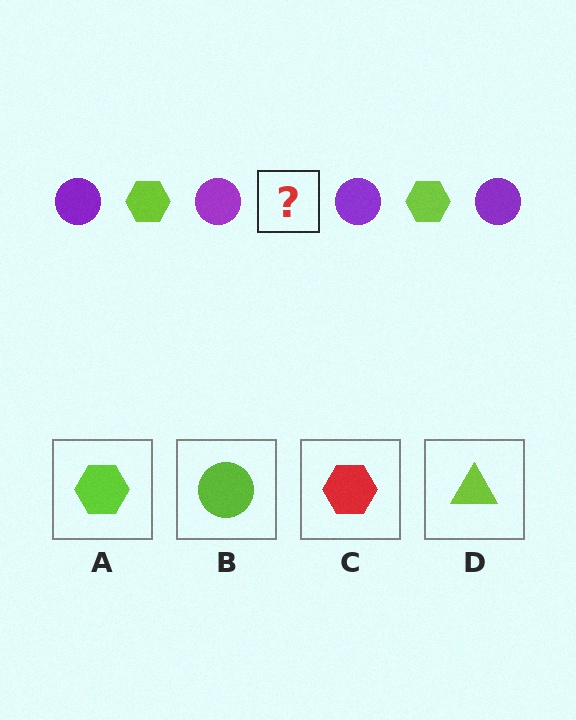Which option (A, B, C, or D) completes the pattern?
A.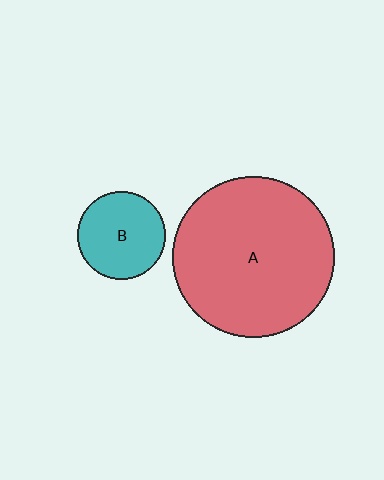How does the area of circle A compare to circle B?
Approximately 3.3 times.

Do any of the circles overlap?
No, none of the circles overlap.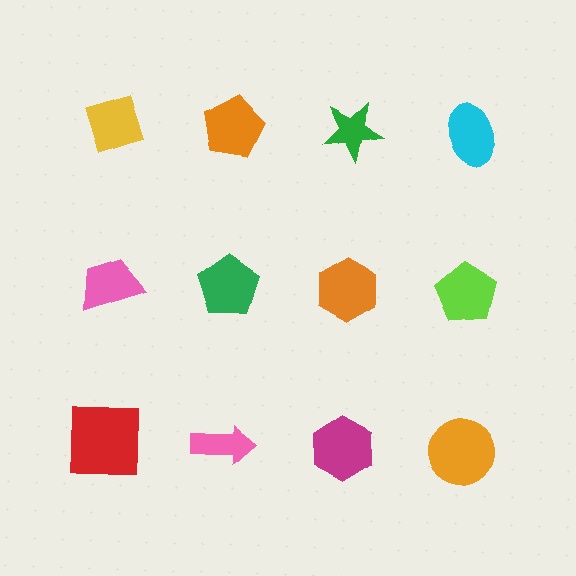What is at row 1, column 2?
An orange pentagon.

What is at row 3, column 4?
An orange circle.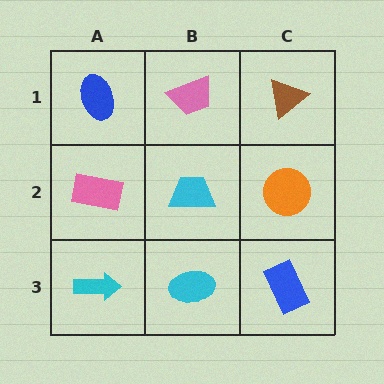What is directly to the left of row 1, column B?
A blue ellipse.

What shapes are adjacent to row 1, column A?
A pink rectangle (row 2, column A), a pink trapezoid (row 1, column B).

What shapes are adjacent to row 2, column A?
A blue ellipse (row 1, column A), a cyan arrow (row 3, column A), a cyan trapezoid (row 2, column B).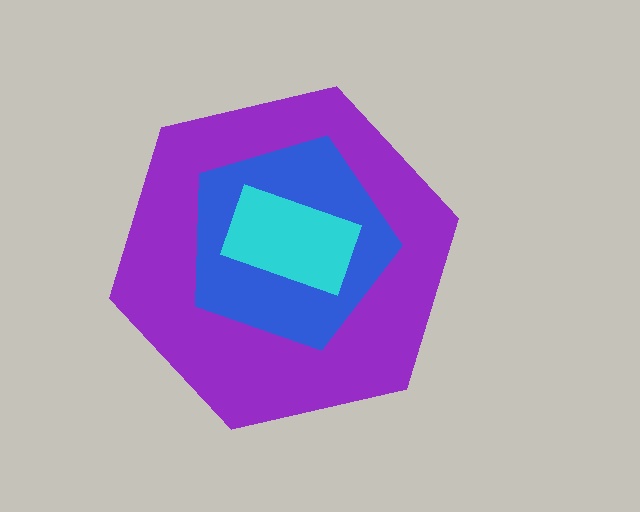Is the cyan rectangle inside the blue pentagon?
Yes.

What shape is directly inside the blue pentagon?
The cyan rectangle.